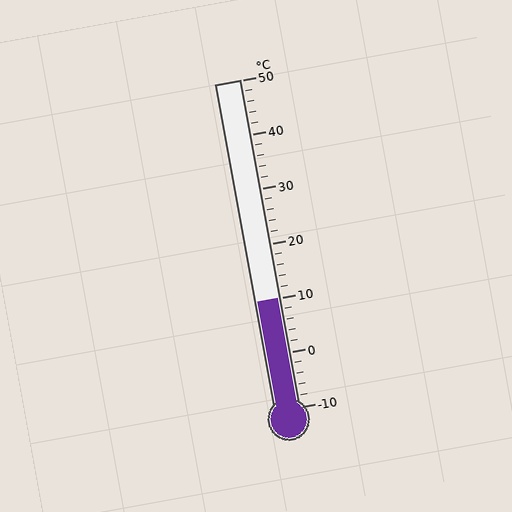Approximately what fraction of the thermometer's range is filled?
The thermometer is filled to approximately 35% of its range.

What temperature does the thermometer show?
The thermometer shows approximately 10°C.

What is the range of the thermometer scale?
The thermometer scale ranges from -10°C to 50°C.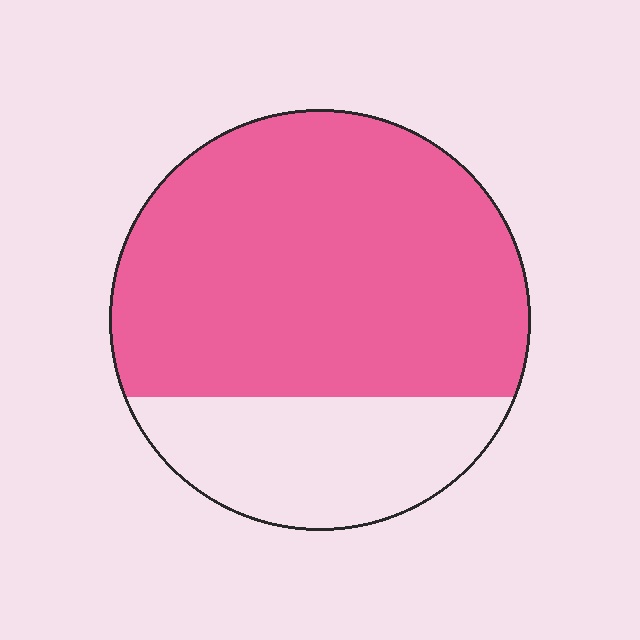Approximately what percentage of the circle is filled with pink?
Approximately 75%.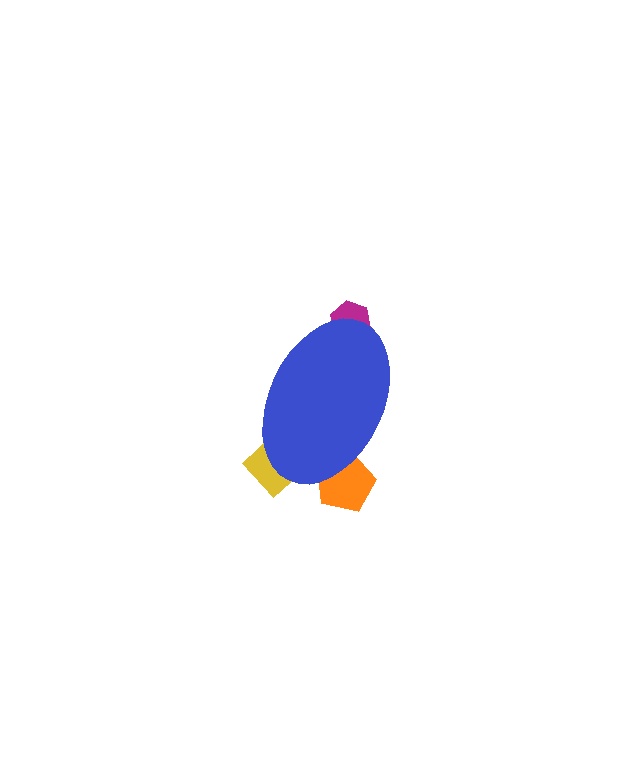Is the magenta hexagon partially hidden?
Yes, the magenta hexagon is partially hidden behind the blue ellipse.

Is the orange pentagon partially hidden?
Yes, the orange pentagon is partially hidden behind the blue ellipse.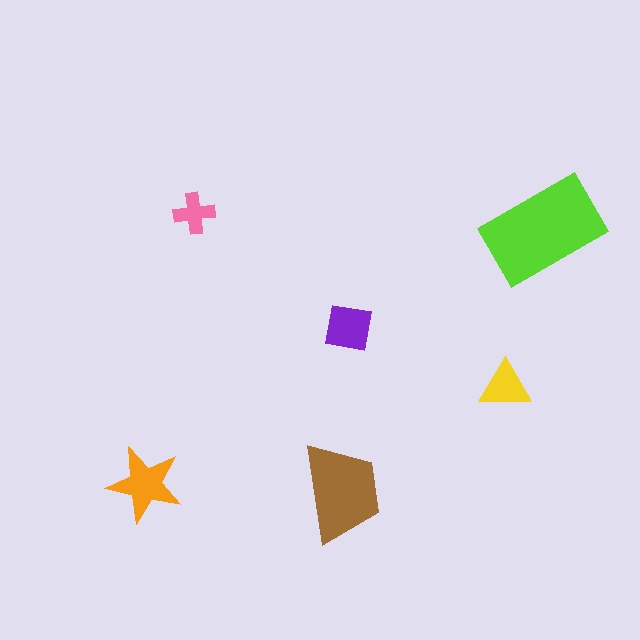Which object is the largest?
The lime rectangle.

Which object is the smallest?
The pink cross.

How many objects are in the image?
There are 6 objects in the image.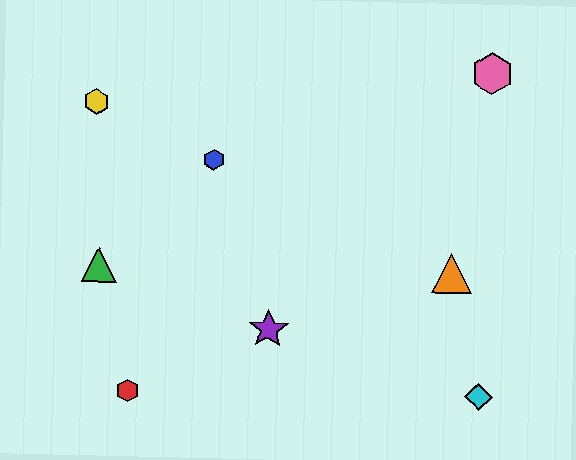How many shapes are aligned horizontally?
2 shapes (the green triangle, the orange triangle) are aligned horizontally.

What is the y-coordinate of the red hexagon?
The red hexagon is at y≈391.